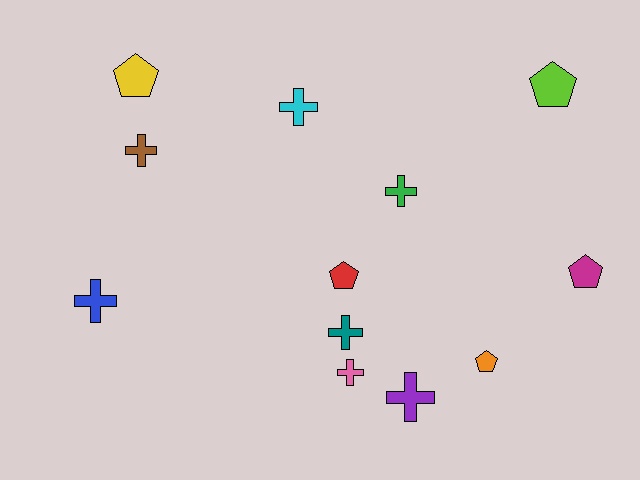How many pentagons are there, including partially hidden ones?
There are 5 pentagons.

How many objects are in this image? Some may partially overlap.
There are 12 objects.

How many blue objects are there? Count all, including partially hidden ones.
There is 1 blue object.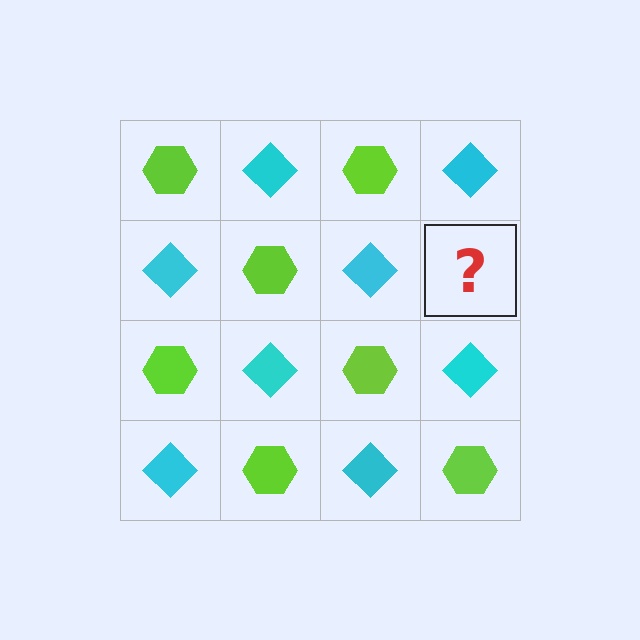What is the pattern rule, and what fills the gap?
The rule is that it alternates lime hexagon and cyan diamond in a checkerboard pattern. The gap should be filled with a lime hexagon.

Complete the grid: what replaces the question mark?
The question mark should be replaced with a lime hexagon.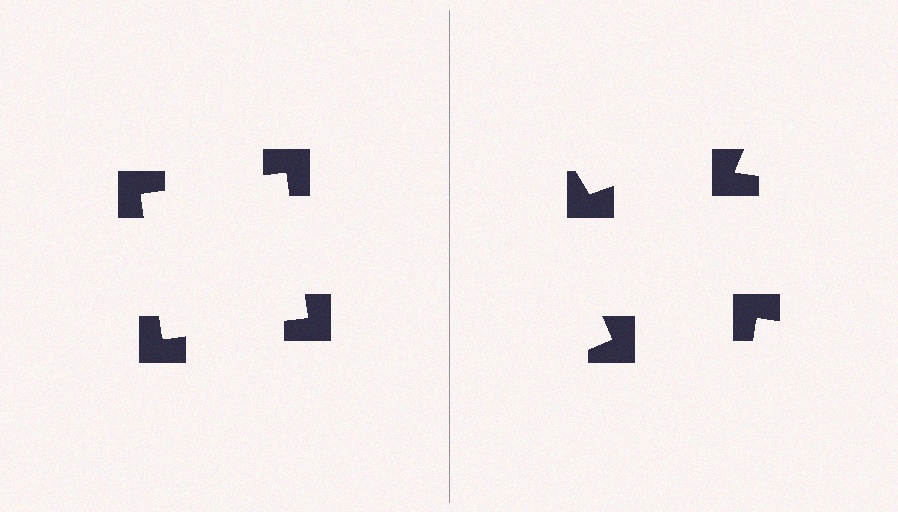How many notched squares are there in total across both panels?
8 — 4 on each side.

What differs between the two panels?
The notched squares are positioned identically on both sides; only the wedge orientations differ. On the left they align to a square; on the right they are misaligned.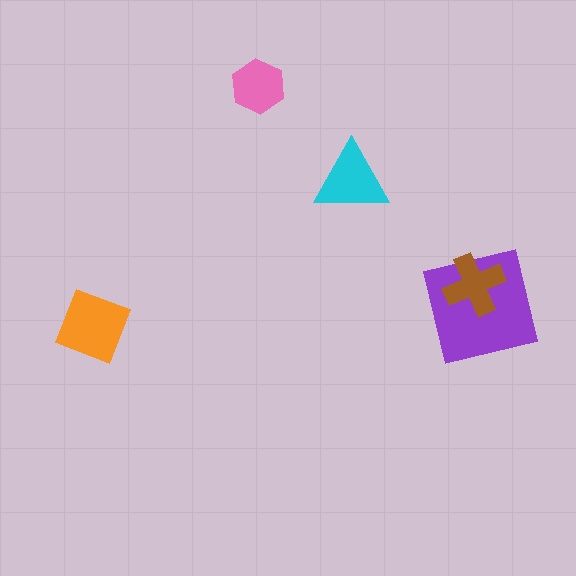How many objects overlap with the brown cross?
1 object overlaps with the brown cross.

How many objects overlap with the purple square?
1 object overlaps with the purple square.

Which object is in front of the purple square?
The brown cross is in front of the purple square.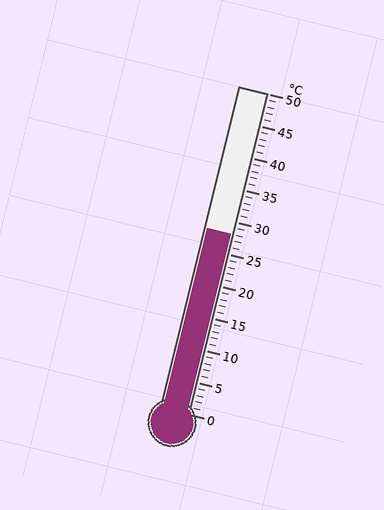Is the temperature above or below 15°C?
The temperature is above 15°C.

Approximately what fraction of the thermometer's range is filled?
The thermometer is filled to approximately 55% of its range.